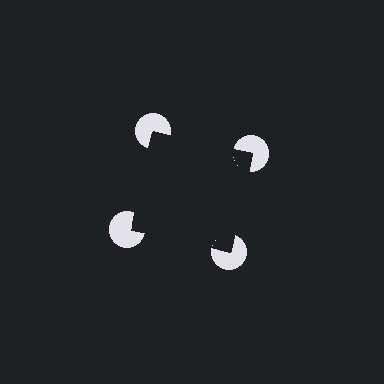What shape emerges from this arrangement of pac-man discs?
An illusory square — its edges are inferred from the aligned wedge cuts in the pac-man discs, not physically drawn.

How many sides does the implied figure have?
4 sides.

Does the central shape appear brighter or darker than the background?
It typically appears slightly darker than the background, even though no actual brightness change is drawn.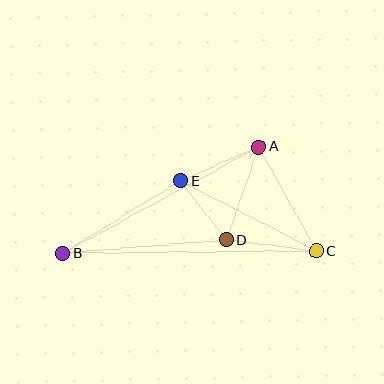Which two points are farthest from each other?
Points B and C are farthest from each other.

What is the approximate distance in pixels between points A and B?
The distance between A and B is approximately 223 pixels.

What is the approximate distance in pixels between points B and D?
The distance between B and D is approximately 164 pixels.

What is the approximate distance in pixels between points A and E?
The distance between A and E is approximately 85 pixels.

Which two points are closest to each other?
Points D and E are closest to each other.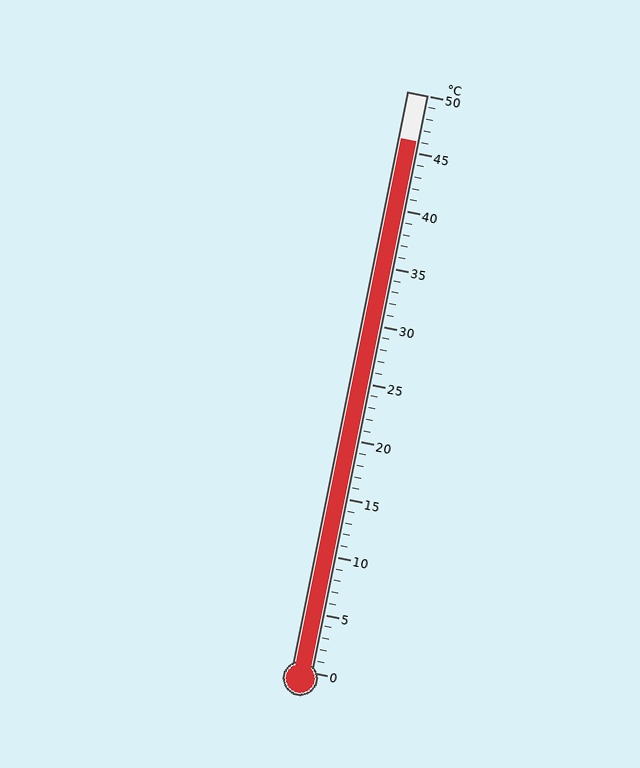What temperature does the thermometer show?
The thermometer shows approximately 46°C.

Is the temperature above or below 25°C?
The temperature is above 25°C.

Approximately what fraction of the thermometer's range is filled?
The thermometer is filled to approximately 90% of its range.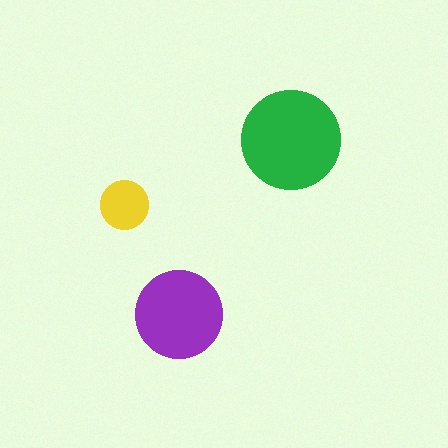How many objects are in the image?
There are 3 objects in the image.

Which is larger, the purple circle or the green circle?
The green one.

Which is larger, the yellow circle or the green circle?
The green one.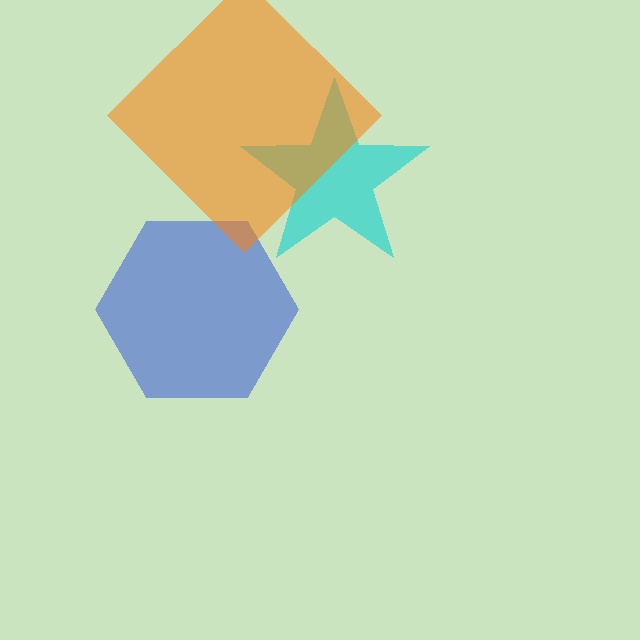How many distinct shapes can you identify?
There are 3 distinct shapes: a blue hexagon, a cyan star, an orange diamond.